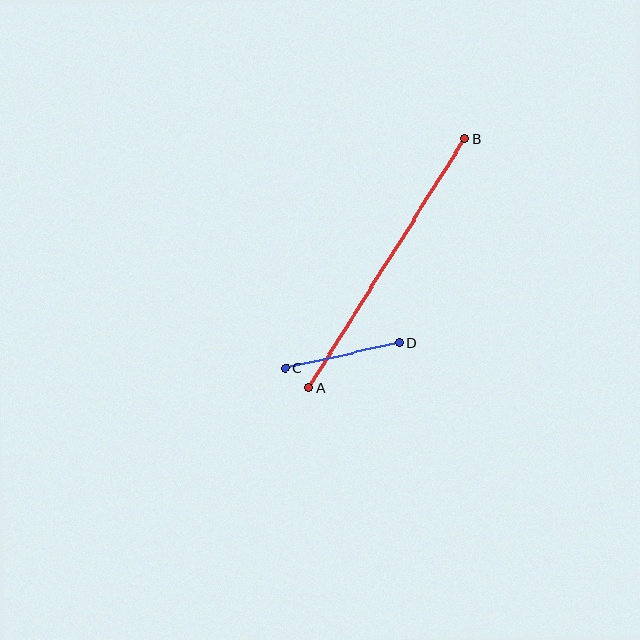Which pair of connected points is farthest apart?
Points A and B are farthest apart.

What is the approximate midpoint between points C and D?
The midpoint is at approximately (342, 355) pixels.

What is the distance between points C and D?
The distance is approximately 118 pixels.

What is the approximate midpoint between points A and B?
The midpoint is at approximately (387, 263) pixels.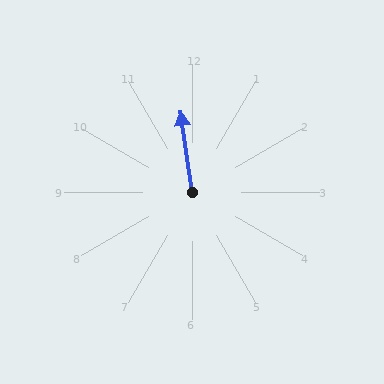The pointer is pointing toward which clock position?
Roughly 12 o'clock.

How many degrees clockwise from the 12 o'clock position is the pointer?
Approximately 352 degrees.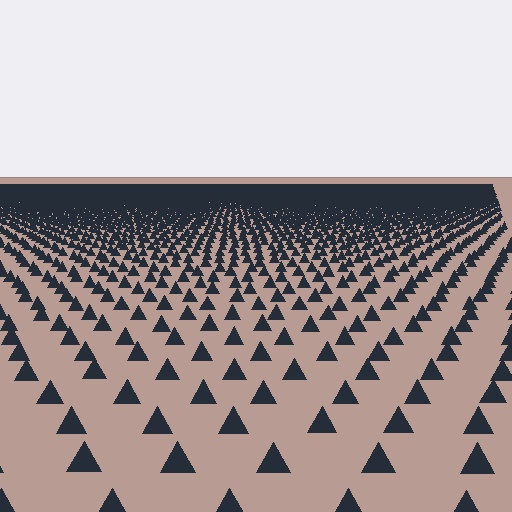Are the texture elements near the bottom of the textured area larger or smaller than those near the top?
Larger. Near the bottom, elements are closer to the viewer and appear at a bigger on-screen size.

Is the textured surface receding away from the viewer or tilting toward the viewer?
The surface is receding away from the viewer. Texture elements get smaller and denser toward the top.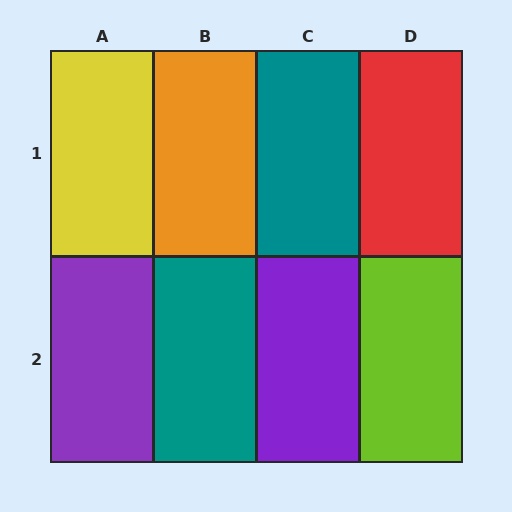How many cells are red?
1 cell is red.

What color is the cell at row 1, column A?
Yellow.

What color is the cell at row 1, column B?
Orange.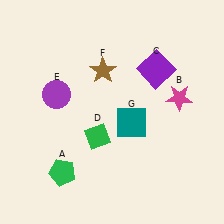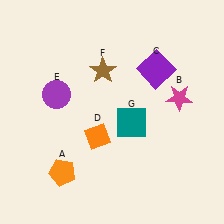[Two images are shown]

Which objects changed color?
A changed from green to orange. D changed from green to orange.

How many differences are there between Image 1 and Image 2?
There are 2 differences between the two images.